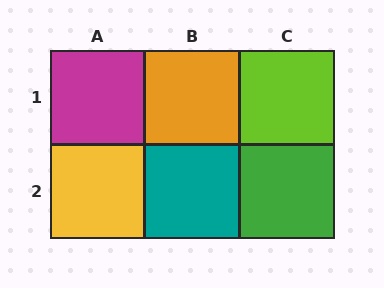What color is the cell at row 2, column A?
Yellow.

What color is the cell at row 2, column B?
Teal.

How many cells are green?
1 cell is green.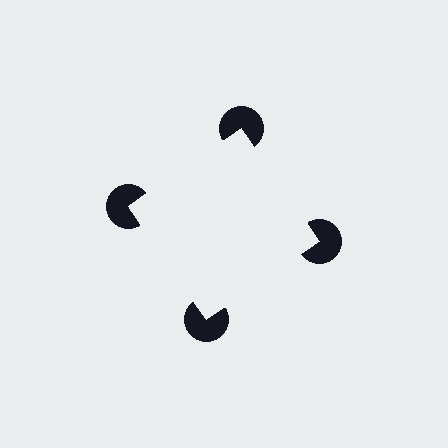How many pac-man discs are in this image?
There are 4 — one at each vertex of the illusory square.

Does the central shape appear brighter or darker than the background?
It typically appears slightly brighter than the background, even though no actual brightness change is drawn.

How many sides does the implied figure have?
4 sides.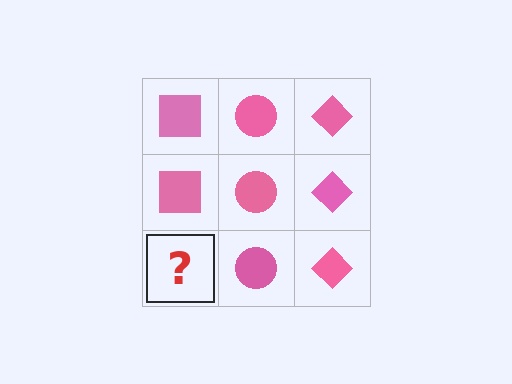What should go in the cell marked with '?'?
The missing cell should contain a pink square.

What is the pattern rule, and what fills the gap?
The rule is that each column has a consistent shape. The gap should be filled with a pink square.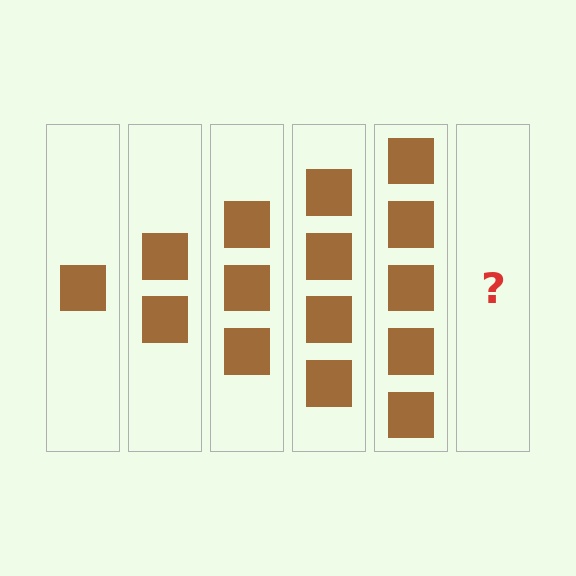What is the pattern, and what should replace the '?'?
The pattern is that each step adds one more square. The '?' should be 6 squares.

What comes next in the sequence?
The next element should be 6 squares.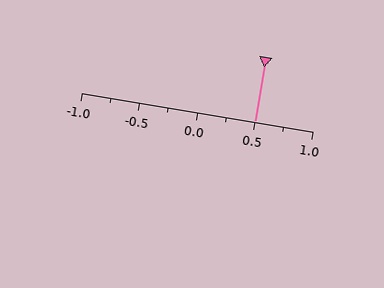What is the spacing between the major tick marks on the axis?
The major ticks are spaced 0.5 apart.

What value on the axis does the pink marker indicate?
The marker indicates approximately 0.5.